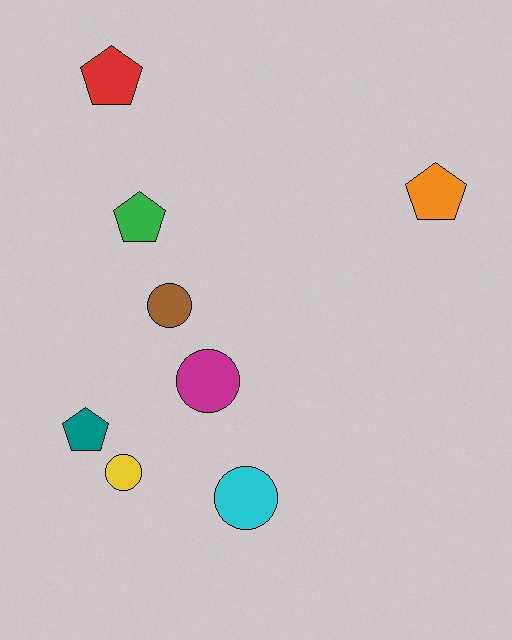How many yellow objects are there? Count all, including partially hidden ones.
There is 1 yellow object.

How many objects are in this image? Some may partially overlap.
There are 8 objects.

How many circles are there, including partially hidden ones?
There are 4 circles.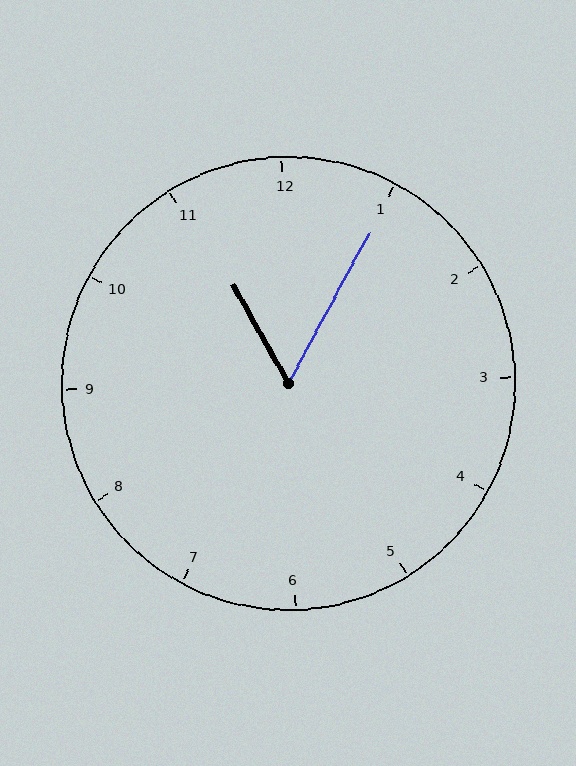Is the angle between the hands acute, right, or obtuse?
It is acute.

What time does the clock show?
11:05.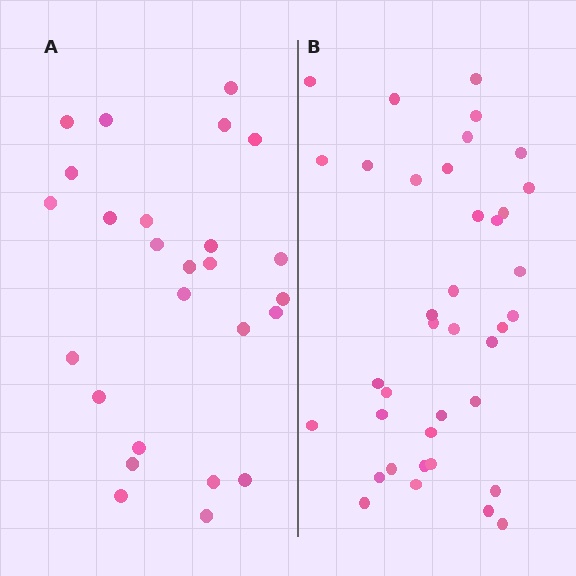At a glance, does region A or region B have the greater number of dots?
Region B (the right region) has more dots.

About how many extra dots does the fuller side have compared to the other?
Region B has roughly 12 or so more dots than region A.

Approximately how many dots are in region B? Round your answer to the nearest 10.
About 40 dots. (The exact count is 38, which rounds to 40.)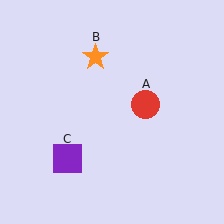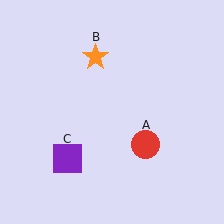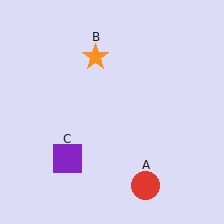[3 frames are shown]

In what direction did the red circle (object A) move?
The red circle (object A) moved down.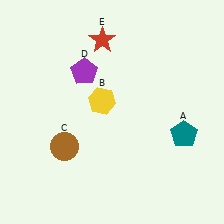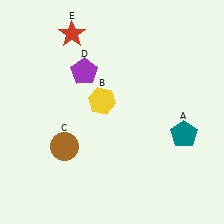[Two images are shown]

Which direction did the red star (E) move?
The red star (E) moved left.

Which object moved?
The red star (E) moved left.